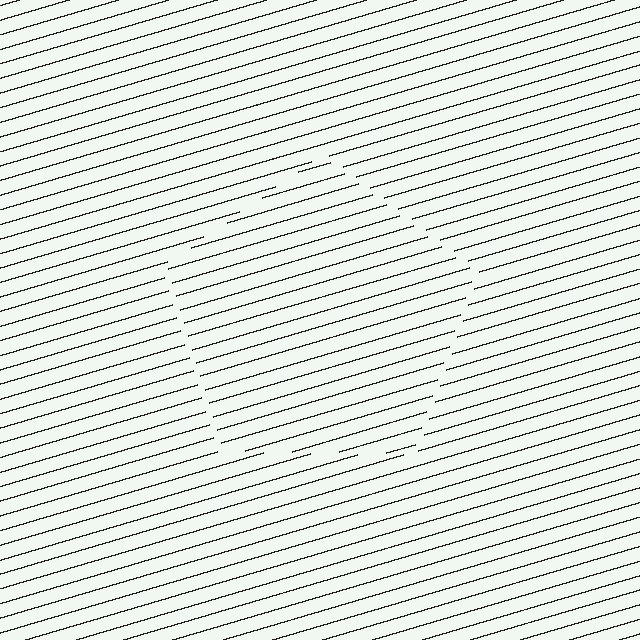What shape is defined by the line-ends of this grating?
An illusory pentagon. The interior of the shape contains the same grating, shifted by half a period — the contour is defined by the phase discontinuity where line-ends from the inner and outer gratings abut.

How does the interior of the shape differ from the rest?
The interior of the shape contains the same grating, shifted by half a period — the contour is defined by the phase discontinuity where line-ends from the inner and outer gratings abut.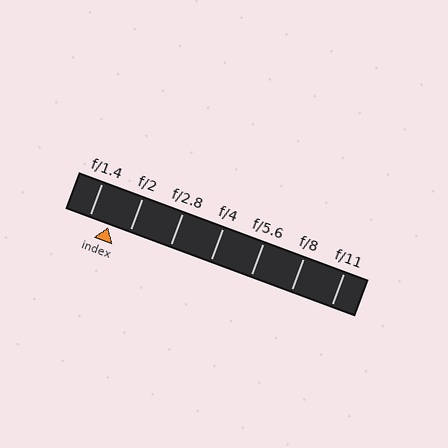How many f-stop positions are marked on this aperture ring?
There are 7 f-stop positions marked.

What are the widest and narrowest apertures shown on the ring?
The widest aperture shown is f/1.4 and the narrowest is f/11.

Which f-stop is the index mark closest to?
The index mark is closest to f/1.4.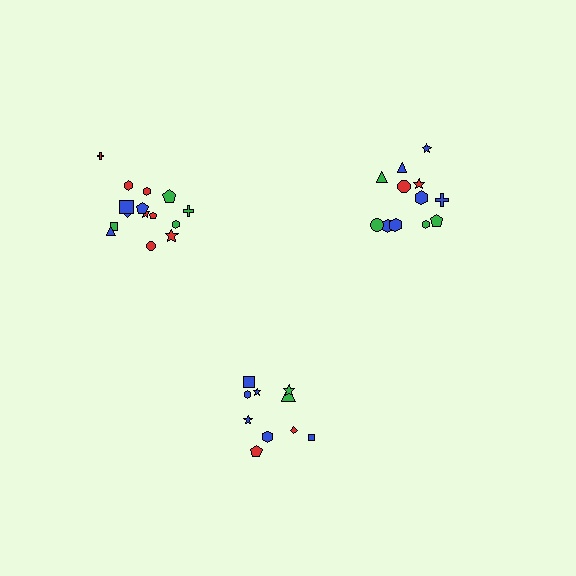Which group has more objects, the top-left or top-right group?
The top-left group.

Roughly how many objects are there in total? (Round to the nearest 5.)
Roughly 35 objects in total.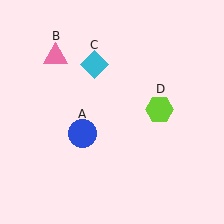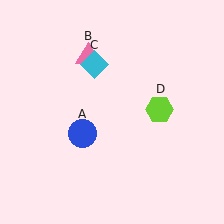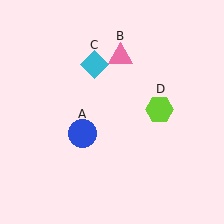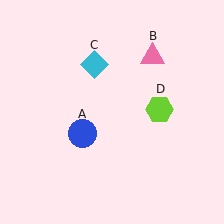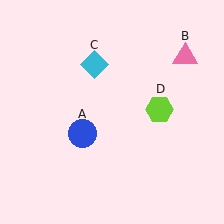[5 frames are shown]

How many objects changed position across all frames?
1 object changed position: pink triangle (object B).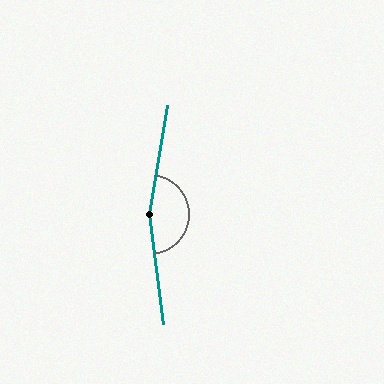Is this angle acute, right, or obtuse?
It is obtuse.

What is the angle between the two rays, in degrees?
Approximately 163 degrees.